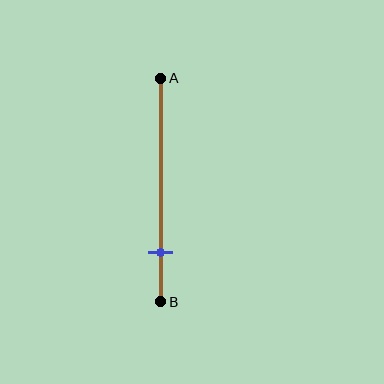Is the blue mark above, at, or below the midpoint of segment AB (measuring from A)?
The blue mark is below the midpoint of segment AB.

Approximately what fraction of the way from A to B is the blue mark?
The blue mark is approximately 80% of the way from A to B.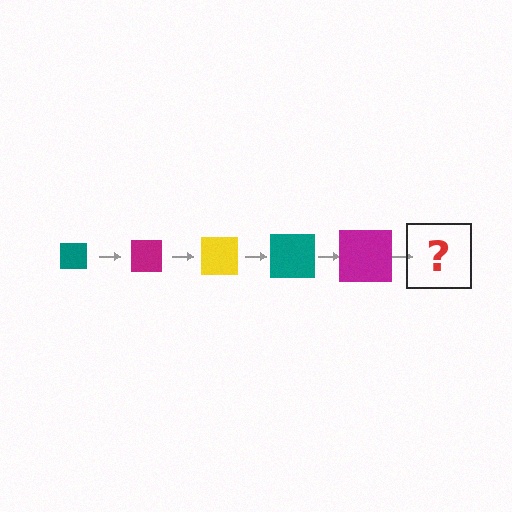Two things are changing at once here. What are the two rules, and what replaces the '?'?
The two rules are that the square grows larger each step and the color cycles through teal, magenta, and yellow. The '?' should be a yellow square, larger than the previous one.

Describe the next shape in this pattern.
It should be a yellow square, larger than the previous one.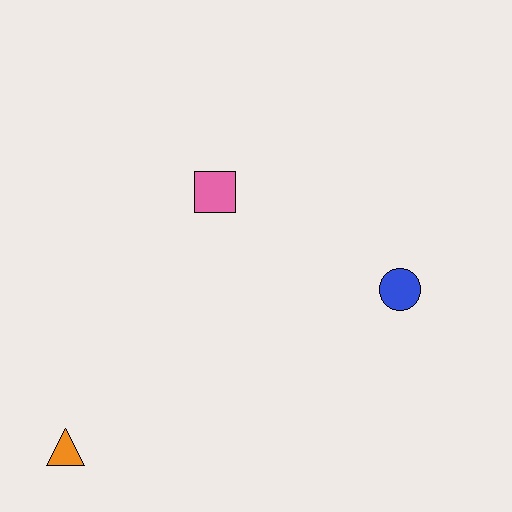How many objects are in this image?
There are 3 objects.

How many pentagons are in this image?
There are no pentagons.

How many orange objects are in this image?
There is 1 orange object.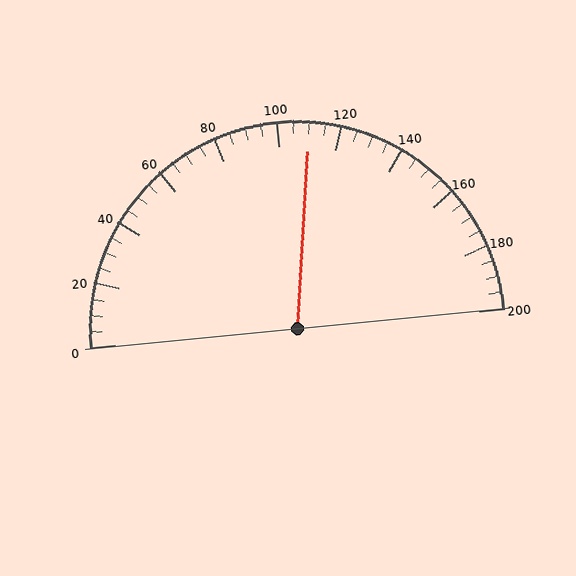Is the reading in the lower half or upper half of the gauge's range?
The reading is in the upper half of the range (0 to 200).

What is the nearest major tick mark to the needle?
The nearest major tick mark is 120.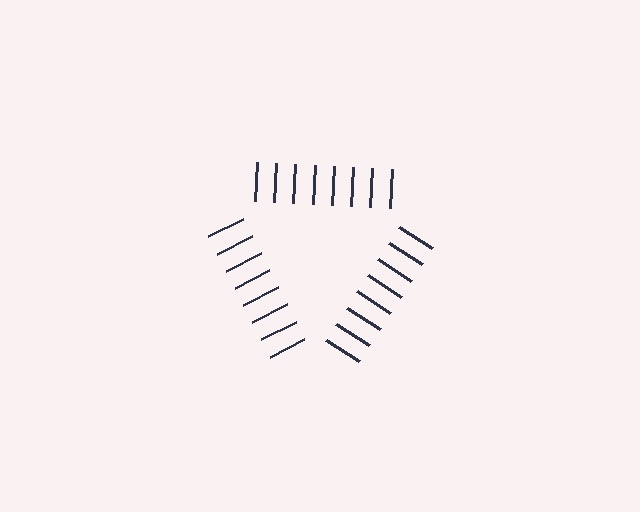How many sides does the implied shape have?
3 sides — the line-ends trace a triangle.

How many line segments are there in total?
24 — 8 along each of the 3 edges.